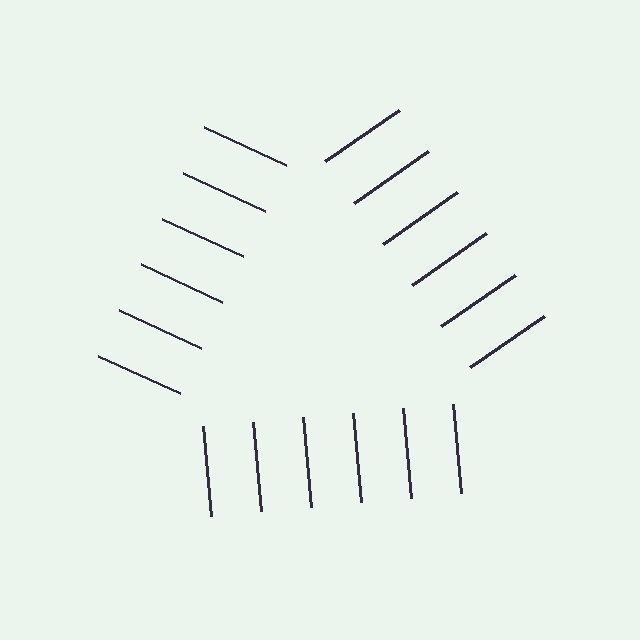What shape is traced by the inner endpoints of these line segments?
An illusory triangle — the line segments terminate on its edges but no continuous stroke is drawn.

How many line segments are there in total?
18 — 6 along each of the 3 edges.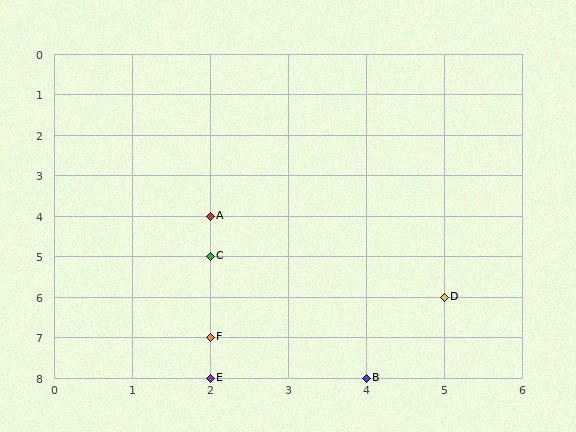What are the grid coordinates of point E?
Point E is at grid coordinates (2, 8).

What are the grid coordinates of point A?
Point A is at grid coordinates (2, 4).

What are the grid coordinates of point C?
Point C is at grid coordinates (2, 5).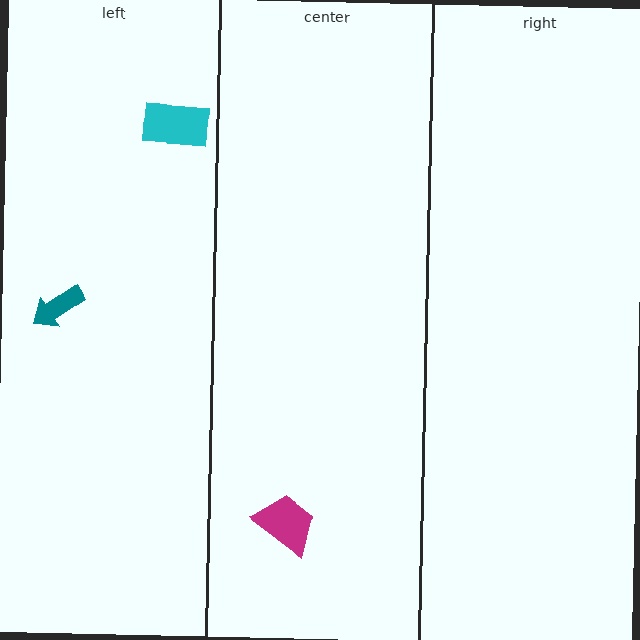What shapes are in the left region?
The cyan rectangle, the teal arrow.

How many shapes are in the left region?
2.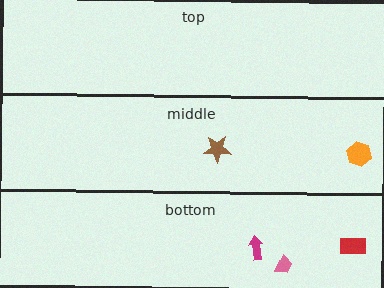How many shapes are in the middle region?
2.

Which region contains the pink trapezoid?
The bottom region.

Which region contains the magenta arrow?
The bottom region.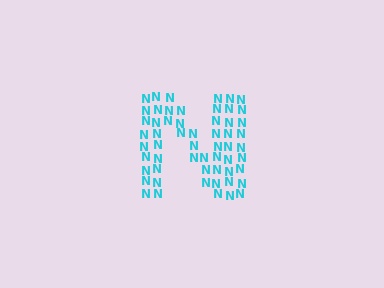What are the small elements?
The small elements are letter N's.